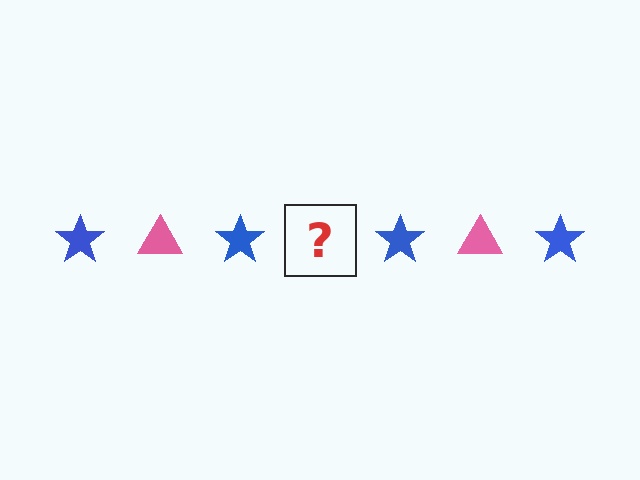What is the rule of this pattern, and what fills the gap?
The rule is that the pattern alternates between blue star and pink triangle. The gap should be filled with a pink triangle.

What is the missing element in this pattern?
The missing element is a pink triangle.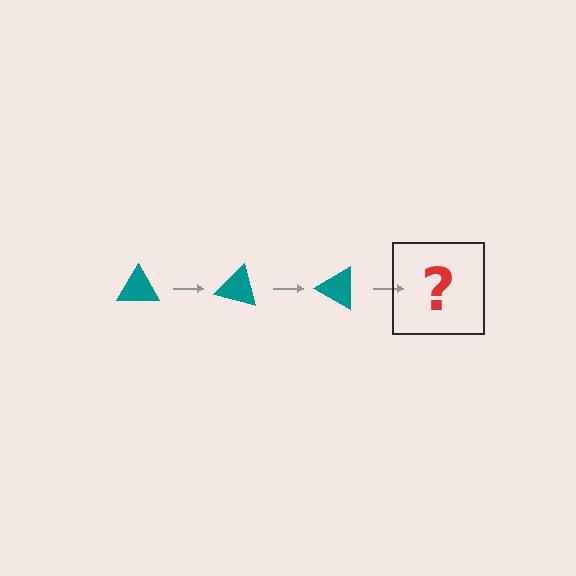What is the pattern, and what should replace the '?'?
The pattern is that the triangle rotates 15 degrees each step. The '?' should be a teal triangle rotated 45 degrees.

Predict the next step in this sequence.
The next step is a teal triangle rotated 45 degrees.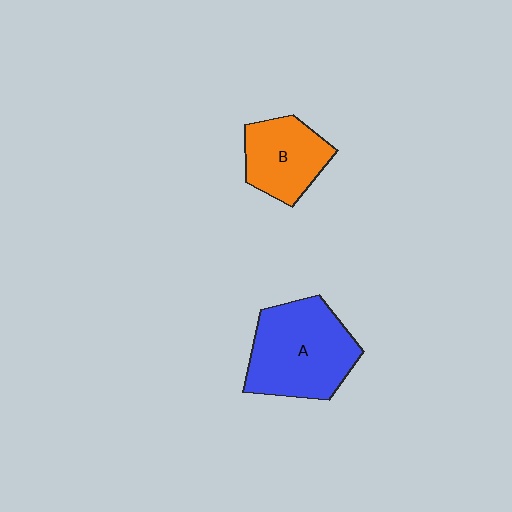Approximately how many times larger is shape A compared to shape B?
Approximately 1.6 times.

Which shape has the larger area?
Shape A (blue).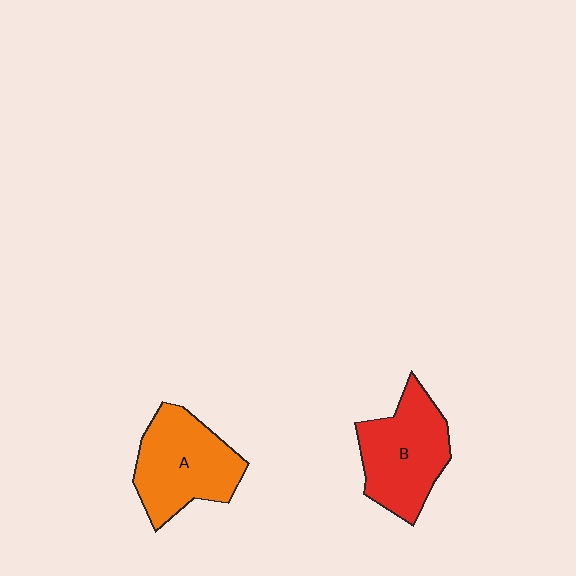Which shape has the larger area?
Shape A (orange).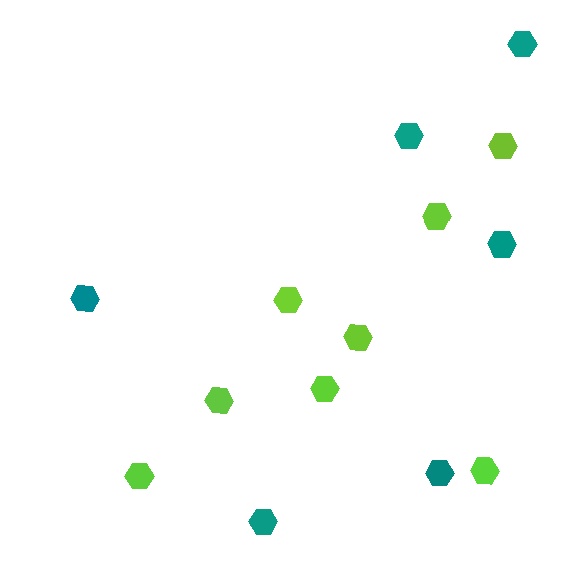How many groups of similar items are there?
There are 2 groups: one group of lime hexagons (8) and one group of teal hexagons (6).